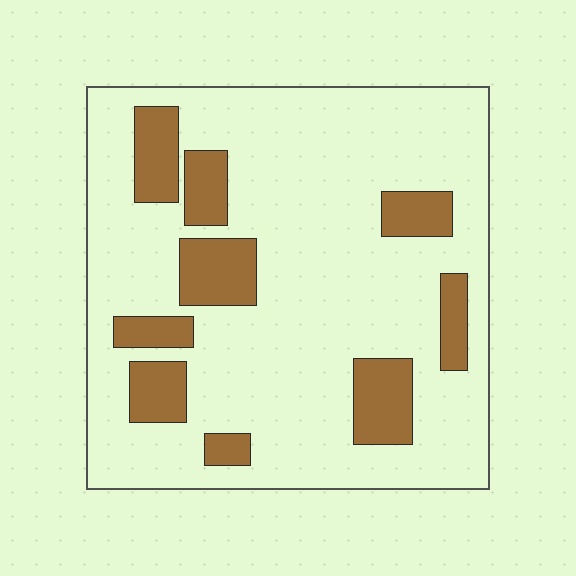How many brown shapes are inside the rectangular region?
9.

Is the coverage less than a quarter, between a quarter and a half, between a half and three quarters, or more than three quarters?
Less than a quarter.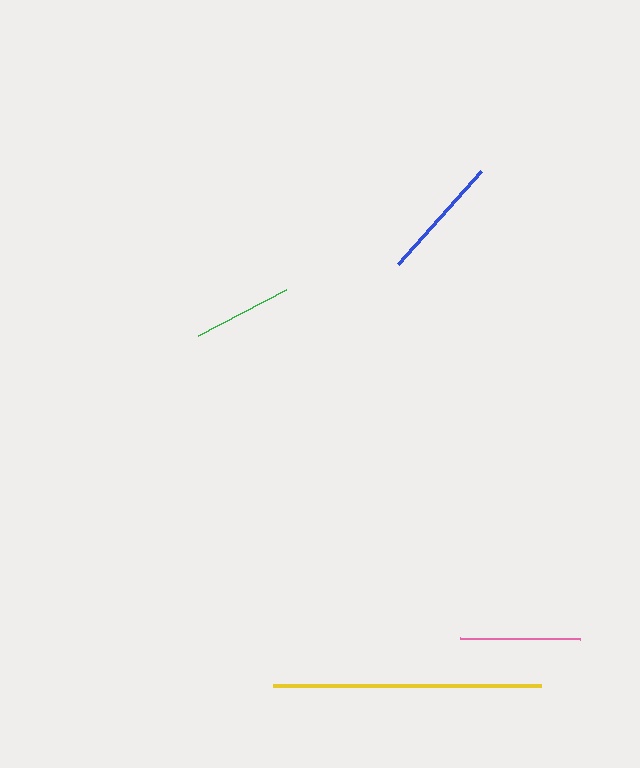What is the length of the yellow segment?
The yellow segment is approximately 268 pixels long.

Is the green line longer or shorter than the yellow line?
The yellow line is longer than the green line.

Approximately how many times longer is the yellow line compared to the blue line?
The yellow line is approximately 2.1 times the length of the blue line.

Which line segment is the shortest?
The green line is the shortest at approximately 99 pixels.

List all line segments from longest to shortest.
From longest to shortest: yellow, blue, pink, green.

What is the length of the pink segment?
The pink segment is approximately 120 pixels long.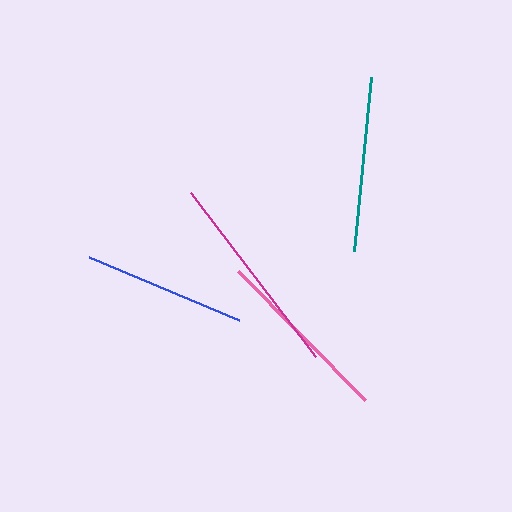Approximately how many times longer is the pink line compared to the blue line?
The pink line is approximately 1.1 times the length of the blue line.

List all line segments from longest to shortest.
From longest to shortest: magenta, pink, teal, blue.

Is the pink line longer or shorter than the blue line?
The pink line is longer than the blue line.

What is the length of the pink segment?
The pink segment is approximately 181 pixels long.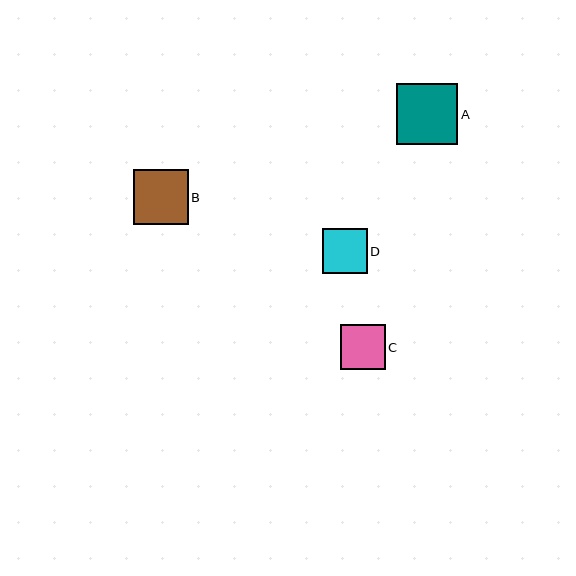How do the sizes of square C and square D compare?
Square C and square D are approximately the same size.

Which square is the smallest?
Square D is the smallest with a size of approximately 45 pixels.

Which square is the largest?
Square A is the largest with a size of approximately 61 pixels.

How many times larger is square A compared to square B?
Square A is approximately 1.1 times the size of square B.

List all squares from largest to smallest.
From largest to smallest: A, B, C, D.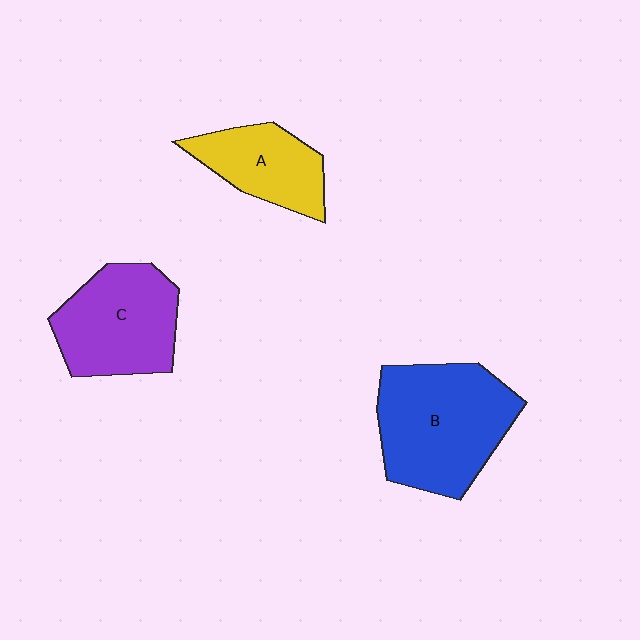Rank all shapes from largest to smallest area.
From largest to smallest: B (blue), C (purple), A (yellow).